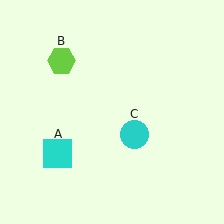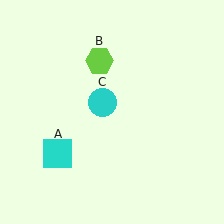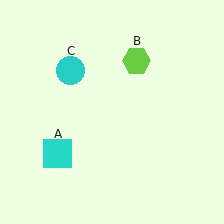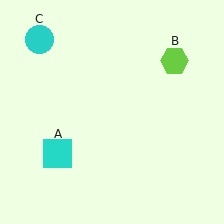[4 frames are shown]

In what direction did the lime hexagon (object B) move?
The lime hexagon (object B) moved right.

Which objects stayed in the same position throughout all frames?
Cyan square (object A) remained stationary.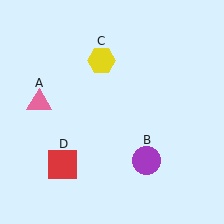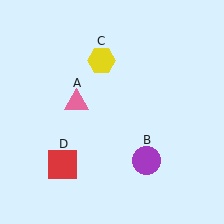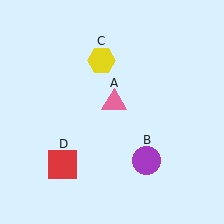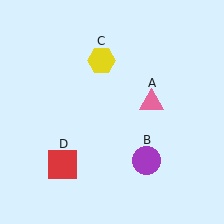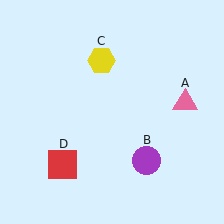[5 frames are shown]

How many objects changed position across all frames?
1 object changed position: pink triangle (object A).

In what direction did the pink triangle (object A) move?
The pink triangle (object A) moved right.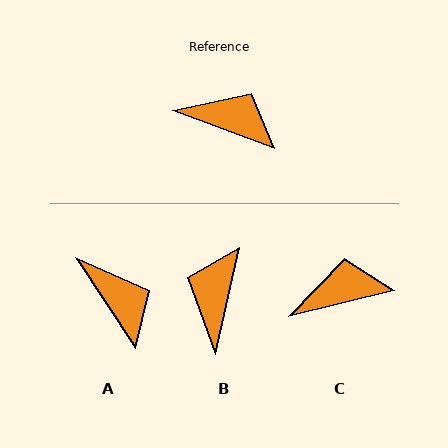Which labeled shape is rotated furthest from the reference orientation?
B, about 98 degrees away.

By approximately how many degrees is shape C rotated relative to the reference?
Approximately 35 degrees counter-clockwise.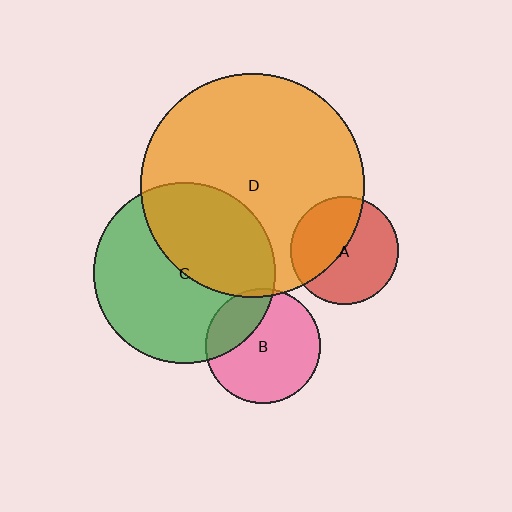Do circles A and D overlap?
Yes.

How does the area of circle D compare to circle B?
Approximately 3.8 times.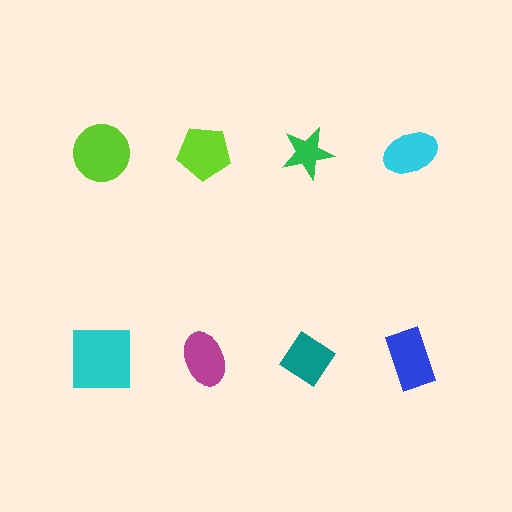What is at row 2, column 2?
A magenta ellipse.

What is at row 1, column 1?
A lime circle.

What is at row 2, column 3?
A teal diamond.